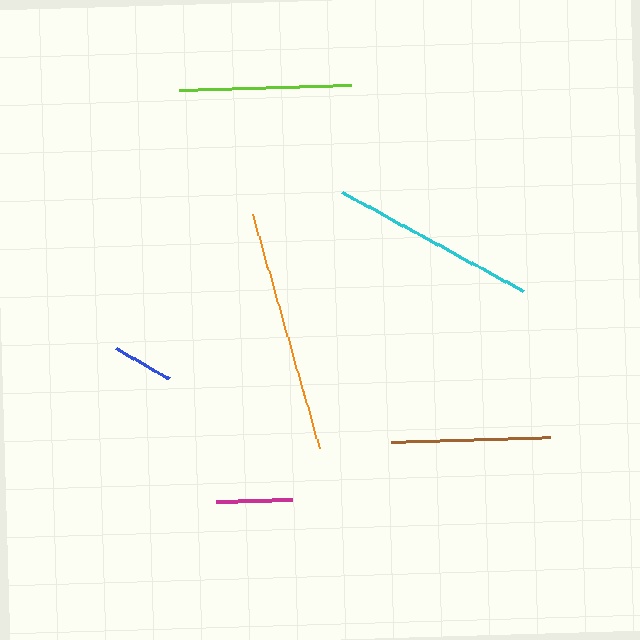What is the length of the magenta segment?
The magenta segment is approximately 76 pixels long.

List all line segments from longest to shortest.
From longest to shortest: orange, cyan, lime, brown, magenta, blue.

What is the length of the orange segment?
The orange segment is approximately 244 pixels long.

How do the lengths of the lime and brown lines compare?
The lime and brown lines are approximately the same length.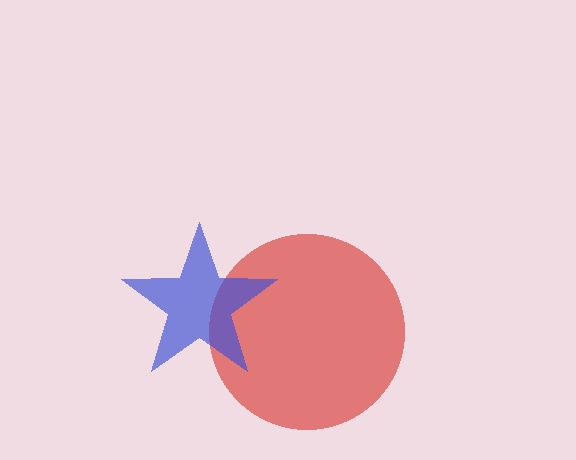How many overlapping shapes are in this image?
There are 2 overlapping shapes in the image.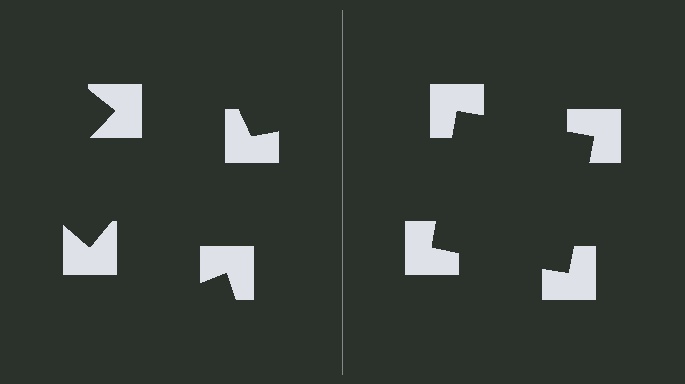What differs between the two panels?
The notched squares are positioned identically on both sides; only the wedge orientations differ. On the right they align to a square; on the left they are misaligned.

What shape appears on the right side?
An illusory square.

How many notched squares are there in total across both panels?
8 — 4 on each side.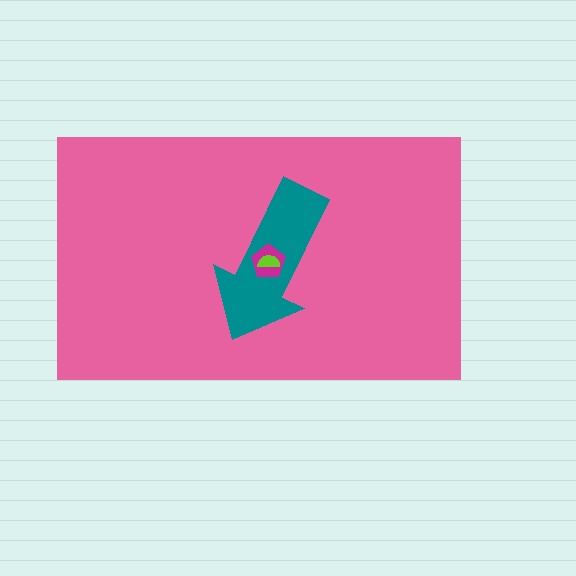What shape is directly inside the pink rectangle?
The teal arrow.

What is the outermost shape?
The pink rectangle.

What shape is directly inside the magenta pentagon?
The lime semicircle.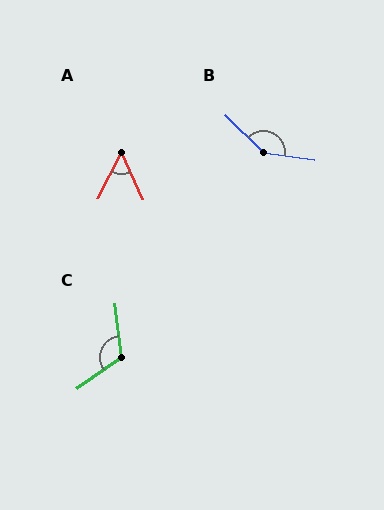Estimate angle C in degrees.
Approximately 119 degrees.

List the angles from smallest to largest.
A (52°), C (119°), B (144°).